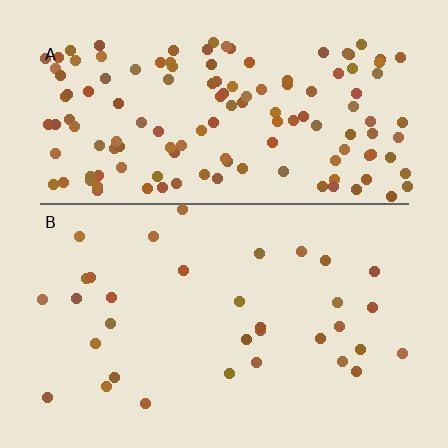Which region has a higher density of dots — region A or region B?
A (the top).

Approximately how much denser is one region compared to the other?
Approximately 4.1× — region A over region B.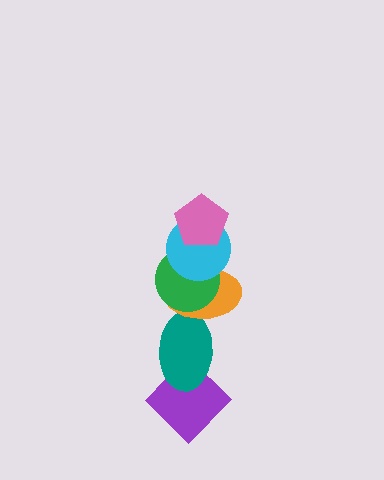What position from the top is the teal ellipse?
The teal ellipse is 5th from the top.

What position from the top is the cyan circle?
The cyan circle is 2nd from the top.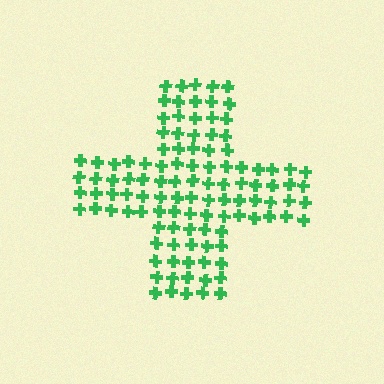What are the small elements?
The small elements are crosses.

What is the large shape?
The large shape is a cross.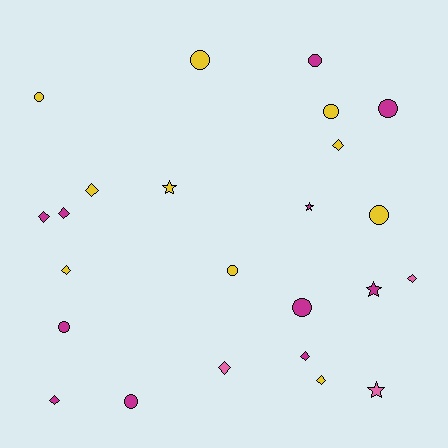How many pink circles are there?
There are no pink circles.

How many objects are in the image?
There are 24 objects.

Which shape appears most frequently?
Diamond, with 10 objects.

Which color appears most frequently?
Magenta, with 11 objects.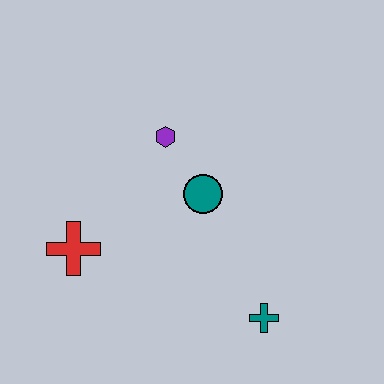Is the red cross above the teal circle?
No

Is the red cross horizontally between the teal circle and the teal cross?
No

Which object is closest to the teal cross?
The teal circle is closest to the teal cross.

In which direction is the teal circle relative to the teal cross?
The teal circle is above the teal cross.